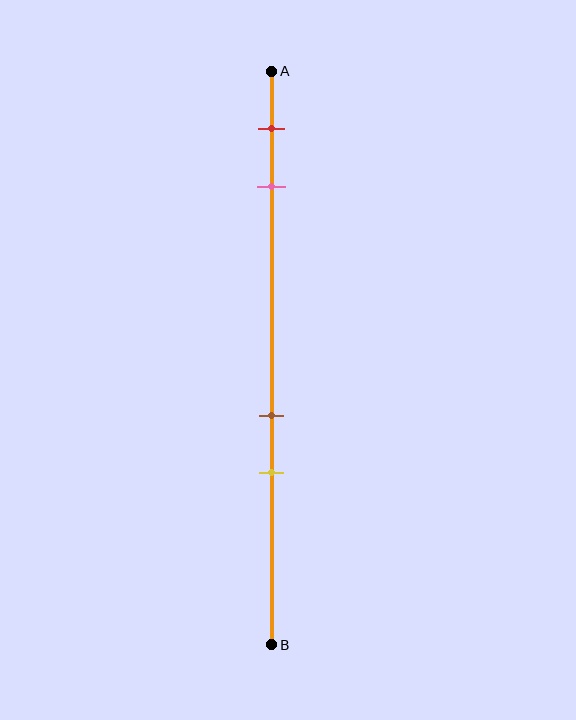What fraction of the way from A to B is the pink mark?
The pink mark is approximately 20% (0.2) of the way from A to B.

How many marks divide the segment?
There are 4 marks dividing the segment.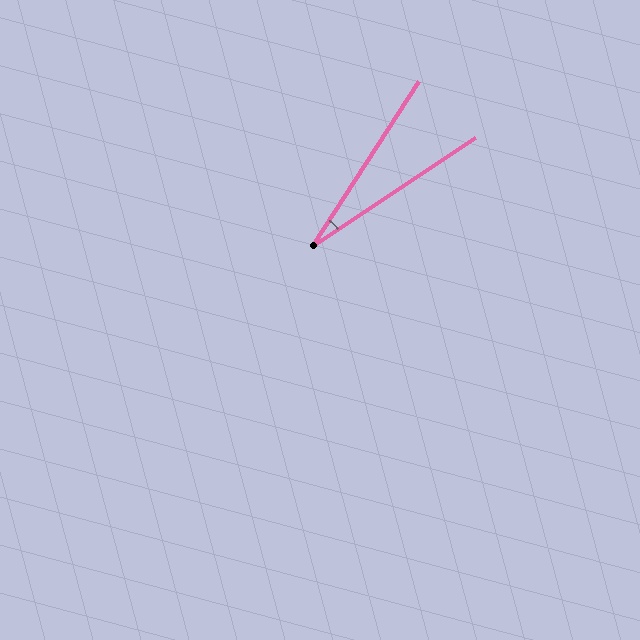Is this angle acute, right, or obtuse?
It is acute.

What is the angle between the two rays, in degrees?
Approximately 23 degrees.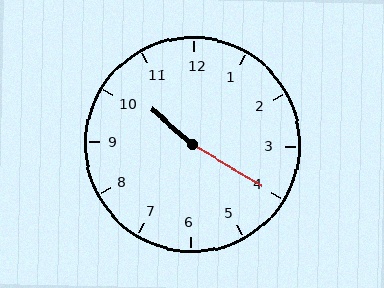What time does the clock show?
10:20.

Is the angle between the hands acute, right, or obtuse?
It is obtuse.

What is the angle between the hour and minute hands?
Approximately 170 degrees.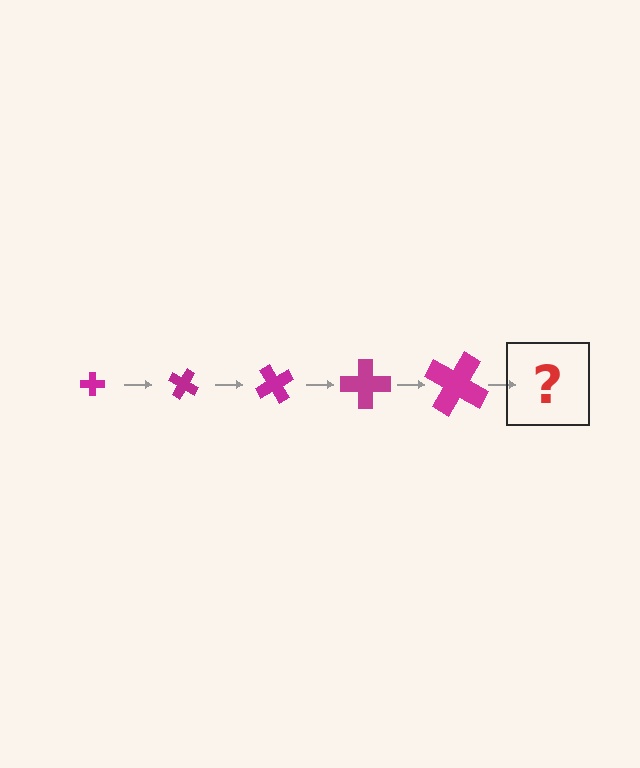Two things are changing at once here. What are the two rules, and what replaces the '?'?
The two rules are that the cross grows larger each step and it rotates 30 degrees each step. The '?' should be a cross, larger than the previous one and rotated 150 degrees from the start.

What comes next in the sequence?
The next element should be a cross, larger than the previous one and rotated 150 degrees from the start.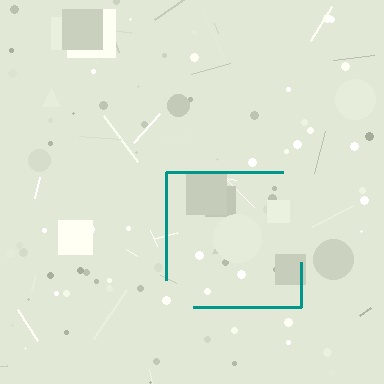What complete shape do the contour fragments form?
The contour fragments form a square.